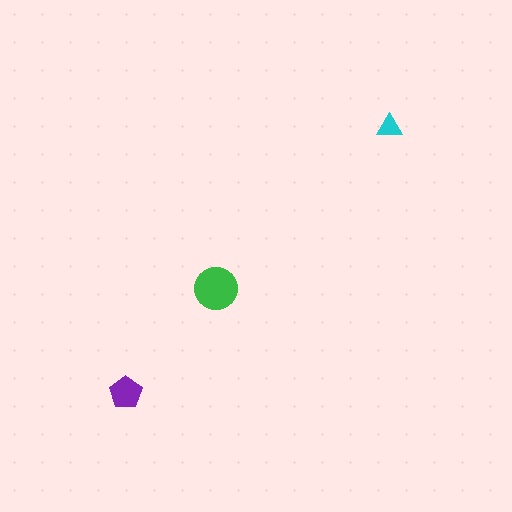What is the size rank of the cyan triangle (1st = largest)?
3rd.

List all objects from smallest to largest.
The cyan triangle, the purple pentagon, the green circle.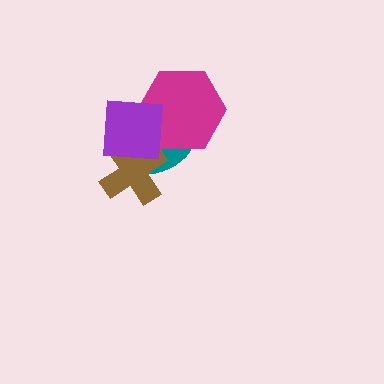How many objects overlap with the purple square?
3 objects overlap with the purple square.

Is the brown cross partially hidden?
Yes, it is partially covered by another shape.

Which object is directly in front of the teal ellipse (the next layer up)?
The brown cross is directly in front of the teal ellipse.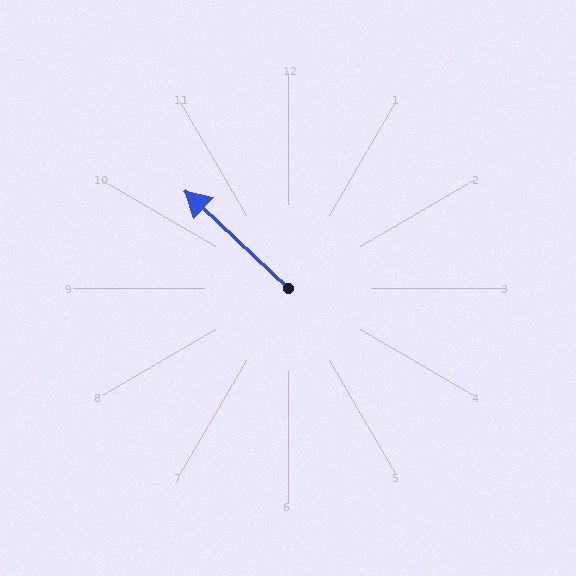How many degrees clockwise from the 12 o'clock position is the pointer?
Approximately 313 degrees.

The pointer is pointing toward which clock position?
Roughly 10 o'clock.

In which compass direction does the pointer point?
Northwest.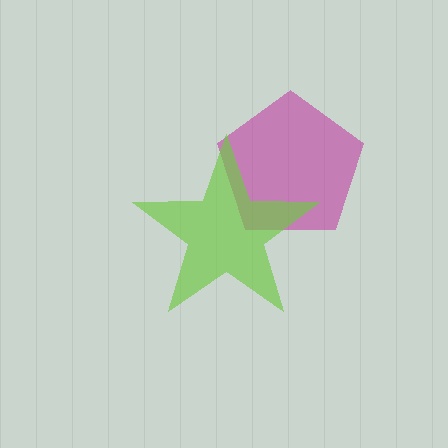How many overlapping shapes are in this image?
There are 2 overlapping shapes in the image.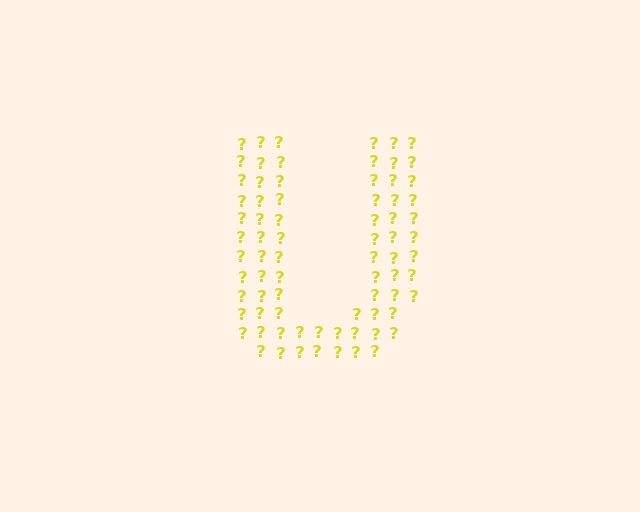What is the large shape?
The large shape is the letter U.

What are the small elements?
The small elements are question marks.